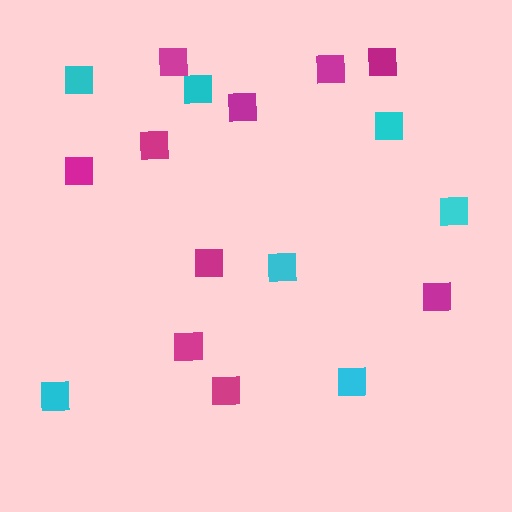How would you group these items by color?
There are 2 groups: one group of cyan squares (7) and one group of magenta squares (10).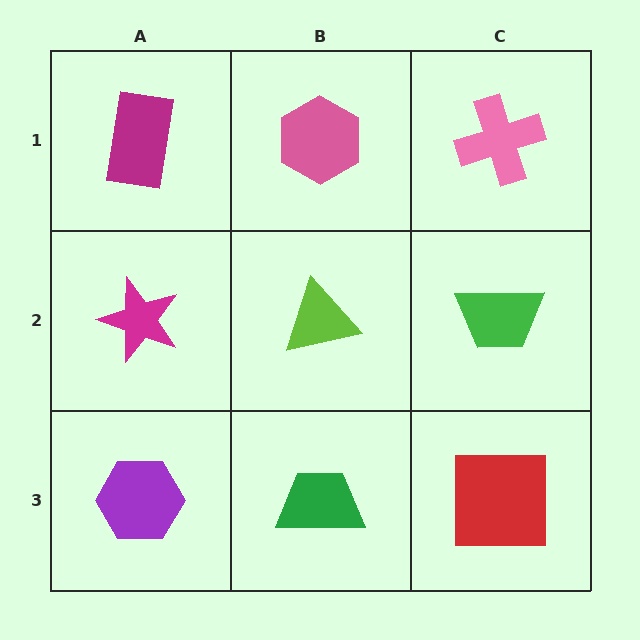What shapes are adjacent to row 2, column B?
A pink hexagon (row 1, column B), a green trapezoid (row 3, column B), a magenta star (row 2, column A), a green trapezoid (row 2, column C).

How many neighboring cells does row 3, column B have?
3.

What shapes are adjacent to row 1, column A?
A magenta star (row 2, column A), a pink hexagon (row 1, column B).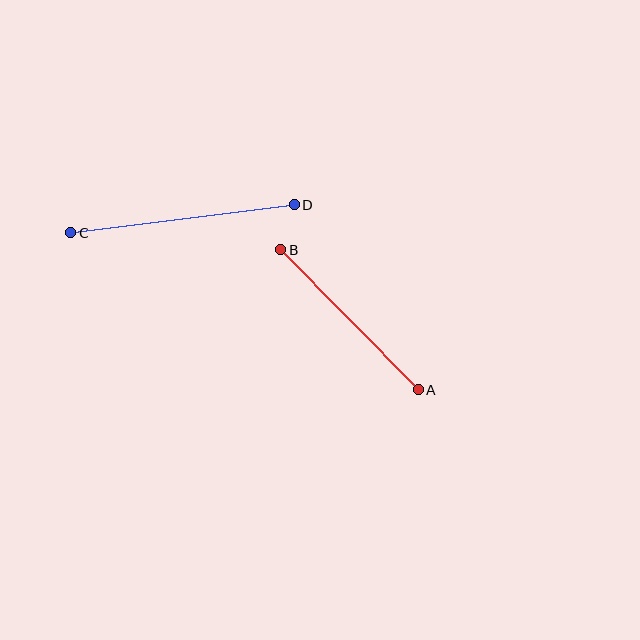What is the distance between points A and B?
The distance is approximately 196 pixels.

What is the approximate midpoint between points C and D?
The midpoint is at approximately (183, 219) pixels.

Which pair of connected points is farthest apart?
Points C and D are farthest apart.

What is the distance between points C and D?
The distance is approximately 225 pixels.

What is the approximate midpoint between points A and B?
The midpoint is at approximately (349, 320) pixels.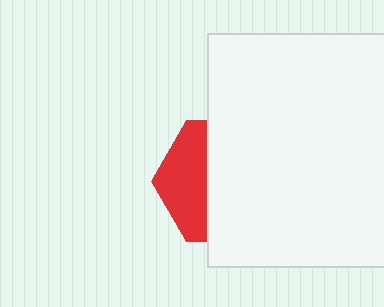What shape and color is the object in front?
The object in front is a white square.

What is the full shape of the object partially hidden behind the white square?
The partially hidden object is a red hexagon.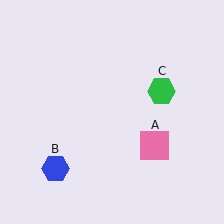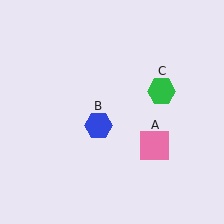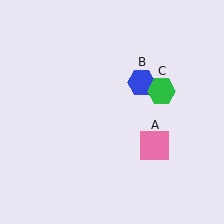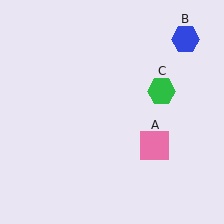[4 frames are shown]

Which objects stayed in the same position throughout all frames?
Pink square (object A) and green hexagon (object C) remained stationary.